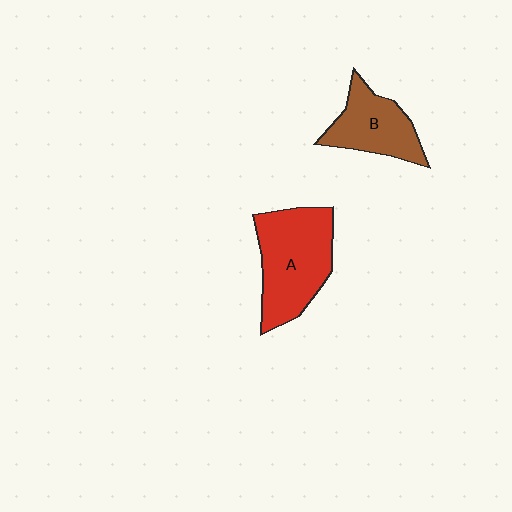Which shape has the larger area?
Shape A (red).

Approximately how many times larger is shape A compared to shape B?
Approximately 1.5 times.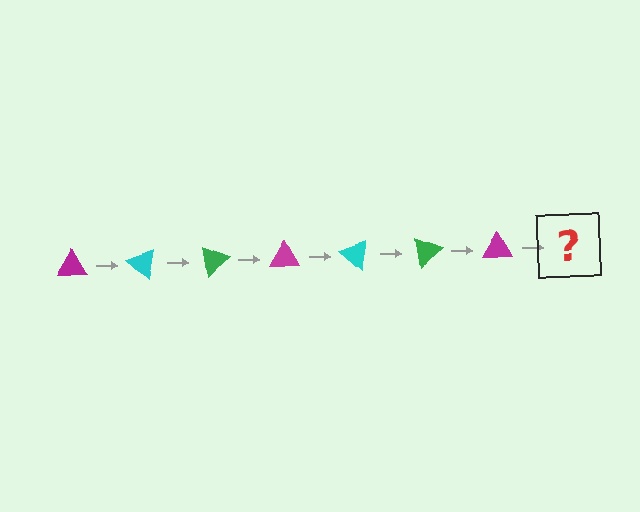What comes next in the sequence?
The next element should be a cyan triangle, rotated 280 degrees from the start.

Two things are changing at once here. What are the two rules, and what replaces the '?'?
The two rules are that it rotates 40 degrees each step and the color cycles through magenta, cyan, and green. The '?' should be a cyan triangle, rotated 280 degrees from the start.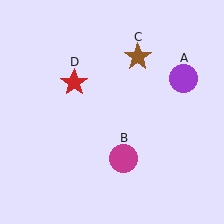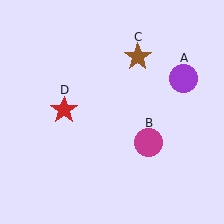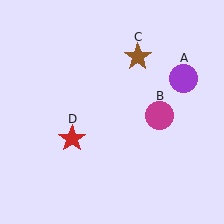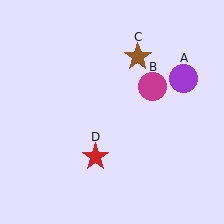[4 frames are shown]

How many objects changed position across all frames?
2 objects changed position: magenta circle (object B), red star (object D).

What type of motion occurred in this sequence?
The magenta circle (object B), red star (object D) rotated counterclockwise around the center of the scene.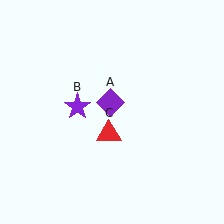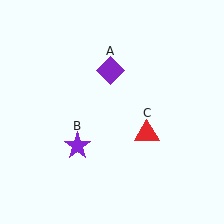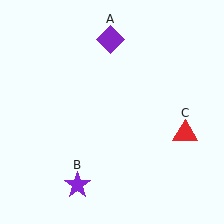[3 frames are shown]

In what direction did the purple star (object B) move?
The purple star (object B) moved down.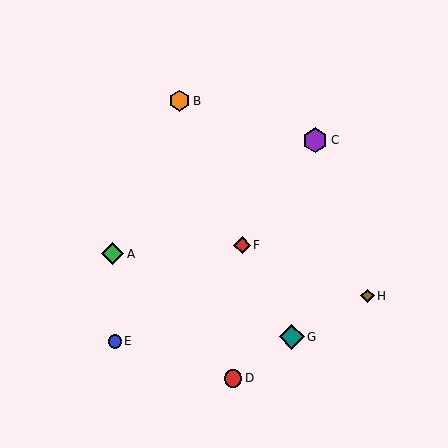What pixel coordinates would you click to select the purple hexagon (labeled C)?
Click at (315, 140) to select the purple hexagon C.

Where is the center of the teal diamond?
The center of the teal diamond is at (292, 337).